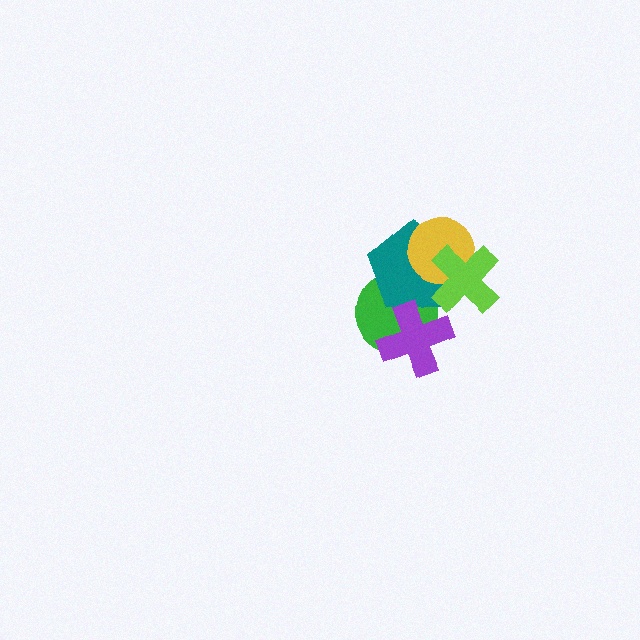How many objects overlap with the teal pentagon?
4 objects overlap with the teal pentagon.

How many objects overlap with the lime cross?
2 objects overlap with the lime cross.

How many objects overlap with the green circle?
2 objects overlap with the green circle.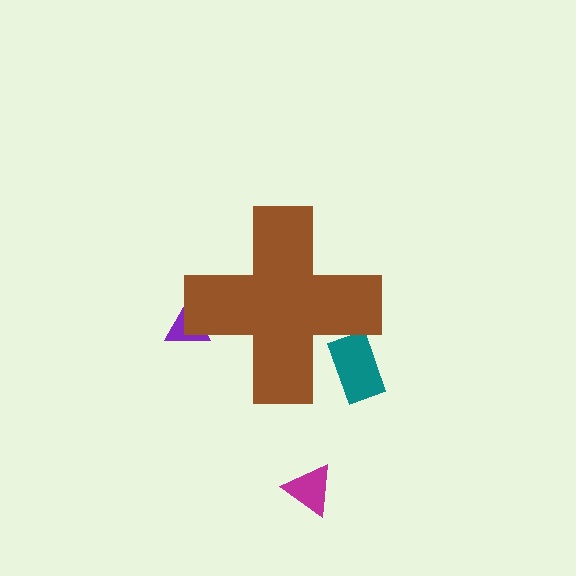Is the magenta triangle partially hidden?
No, the magenta triangle is fully visible.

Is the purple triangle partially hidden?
Yes, the purple triangle is partially hidden behind the brown cross.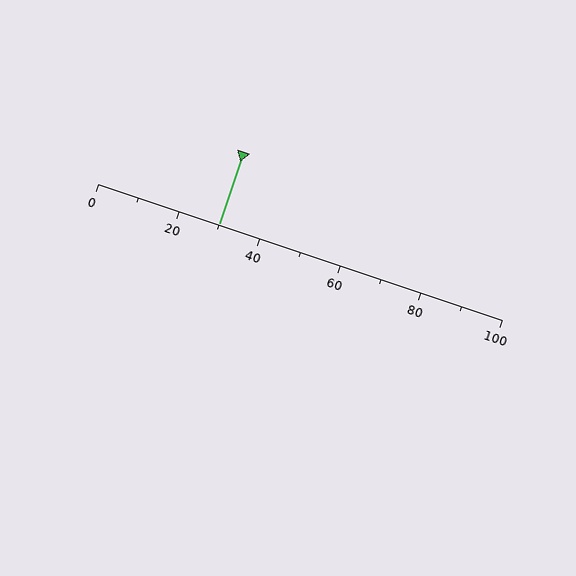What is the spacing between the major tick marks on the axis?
The major ticks are spaced 20 apart.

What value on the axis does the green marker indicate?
The marker indicates approximately 30.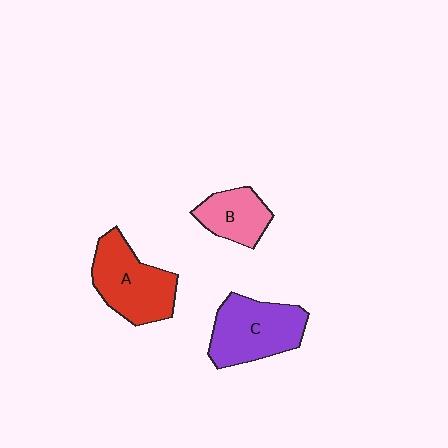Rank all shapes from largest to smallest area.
From largest to smallest: C (purple), A (red), B (pink).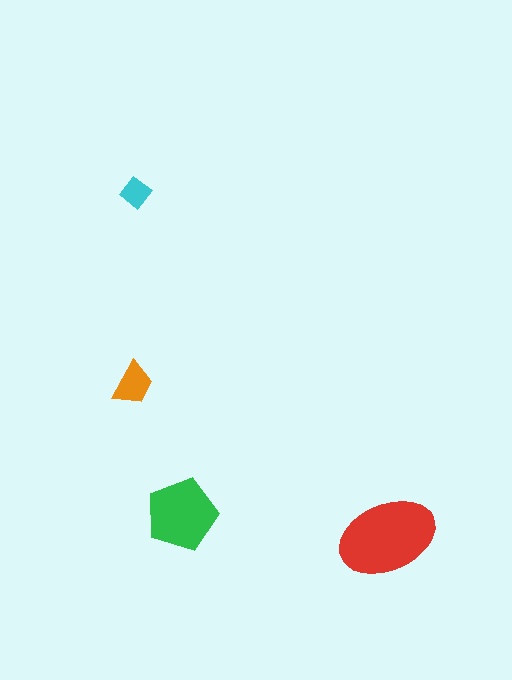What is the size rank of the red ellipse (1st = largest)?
1st.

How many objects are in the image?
There are 4 objects in the image.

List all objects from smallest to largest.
The cyan diamond, the orange trapezoid, the green pentagon, the red ellipse.